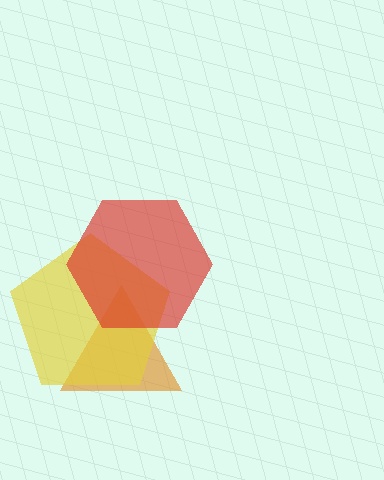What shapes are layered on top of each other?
The layered shapes are: an orange triangle, a yellow pentagon, a red hexagon.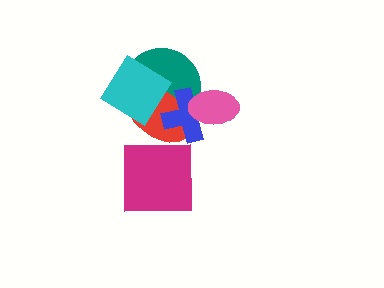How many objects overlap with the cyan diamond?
2 objects overlap with the cyan diamond.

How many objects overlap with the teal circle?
4 objects overlap with the teal circle.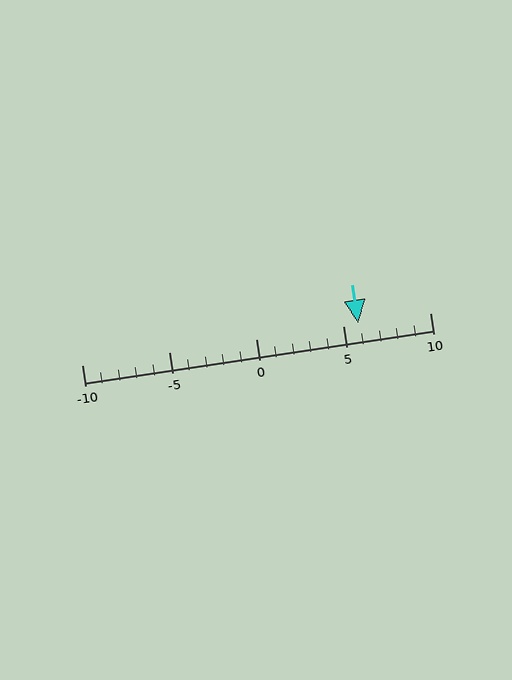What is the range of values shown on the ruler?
The ruler shows values from -10 to 10.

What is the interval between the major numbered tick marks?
The major tick marks are spaced 5 units apart.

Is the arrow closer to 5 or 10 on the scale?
The arrow is closer to 5.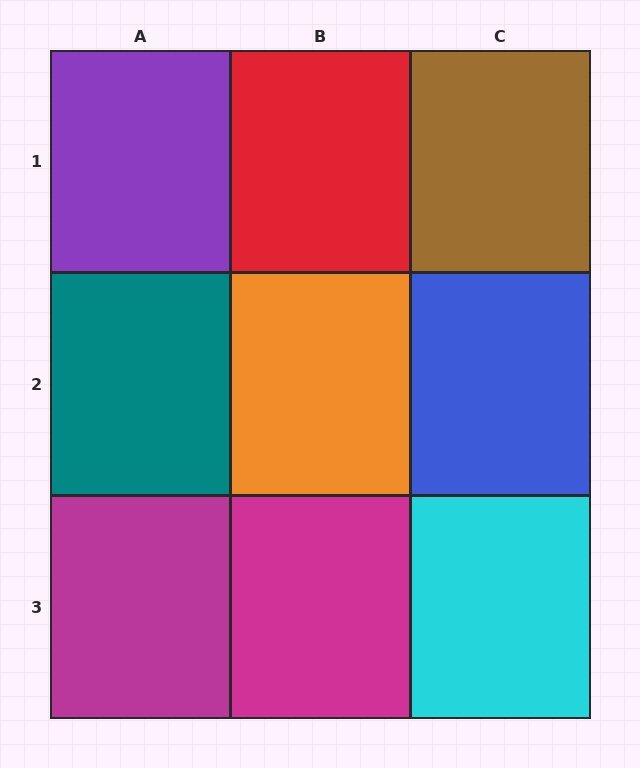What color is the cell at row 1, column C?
Brown.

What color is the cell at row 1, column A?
Purple.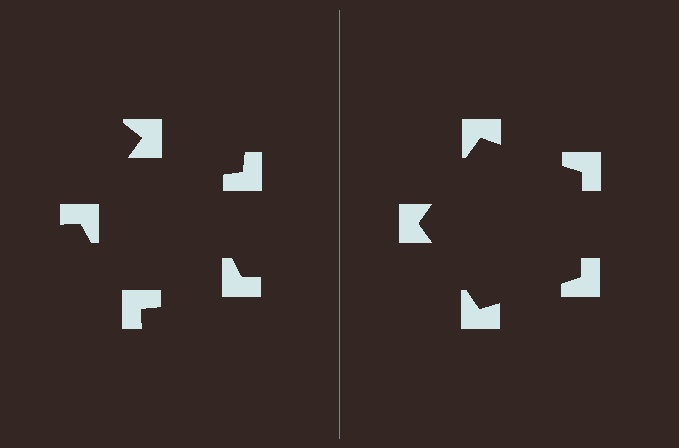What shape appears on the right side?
An illusory pentagon.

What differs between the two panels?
The notched squares are positioned identically on both sides; only the wedge orientations differ. On the right they align to a pentagon; on the left they are misaligned.